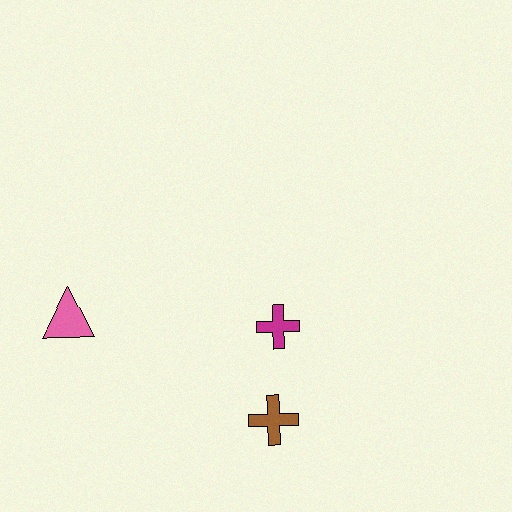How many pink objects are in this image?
There is 1 pink object.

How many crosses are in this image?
There are 2 crosses.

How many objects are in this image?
There are 3 objects.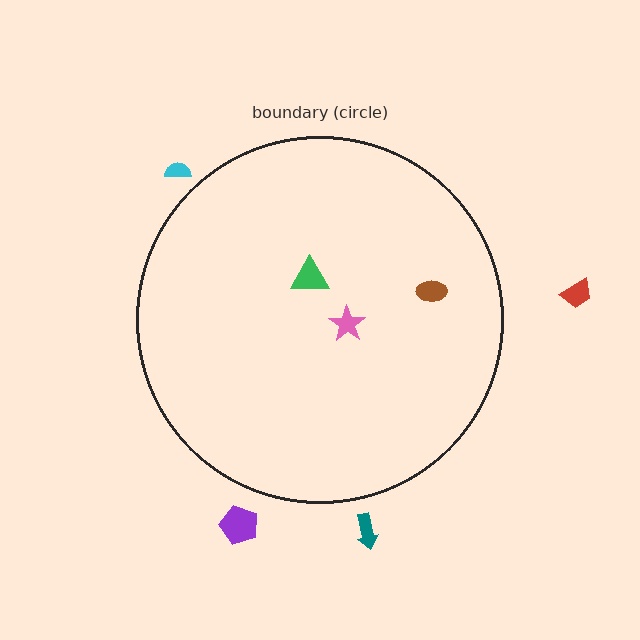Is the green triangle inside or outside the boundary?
Inside.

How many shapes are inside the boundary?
3 inside, 4 outside.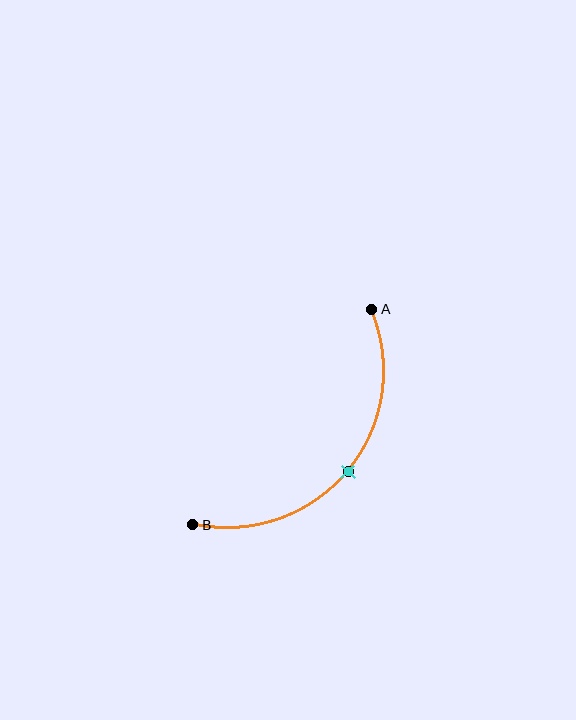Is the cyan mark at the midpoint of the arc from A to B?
Yes. The cyan mark lies on the arc at equal arc-length from both A and B — it is the arc midpoint.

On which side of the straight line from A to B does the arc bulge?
The arc bulges below and to the right of the straight line connecting A and B.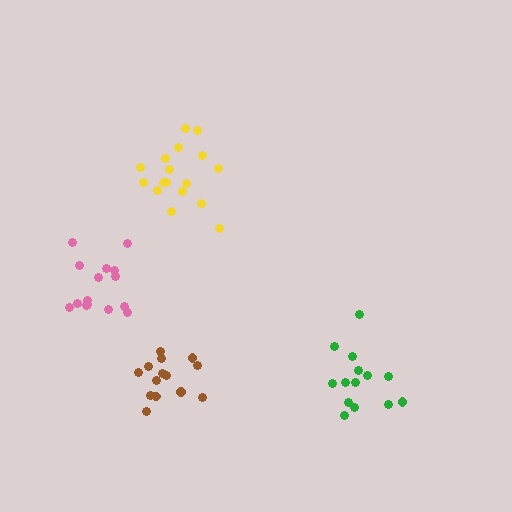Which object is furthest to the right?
The green cluster is rightmost.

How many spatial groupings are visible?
There are 4 spatial groupings.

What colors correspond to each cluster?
The clusters are colored: yellow, green, brown, pink.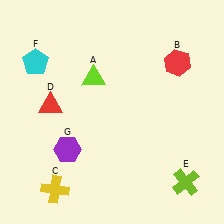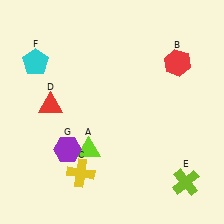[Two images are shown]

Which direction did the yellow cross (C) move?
The yellow cross (C) moved right.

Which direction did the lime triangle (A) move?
The lime triangle (A) moved down.